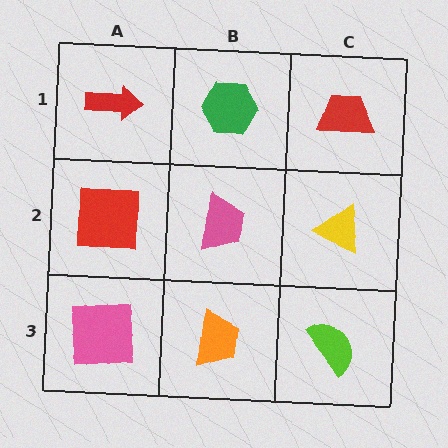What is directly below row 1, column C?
A yellow triangle.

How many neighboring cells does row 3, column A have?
2.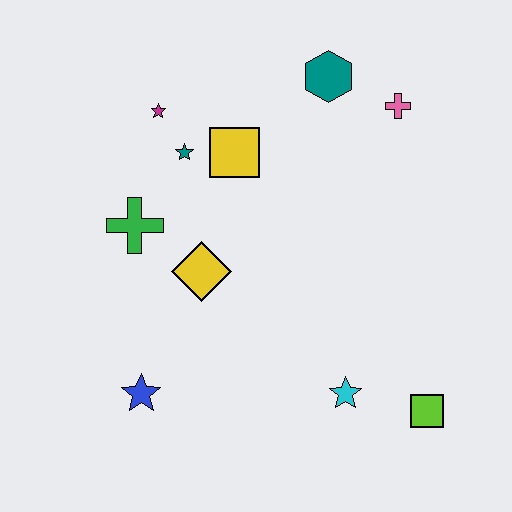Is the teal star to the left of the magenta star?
No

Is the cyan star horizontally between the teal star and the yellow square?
No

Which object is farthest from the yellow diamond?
The lime square is farthest from the yellow diamond.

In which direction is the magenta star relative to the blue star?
The magenta star is above the blue star.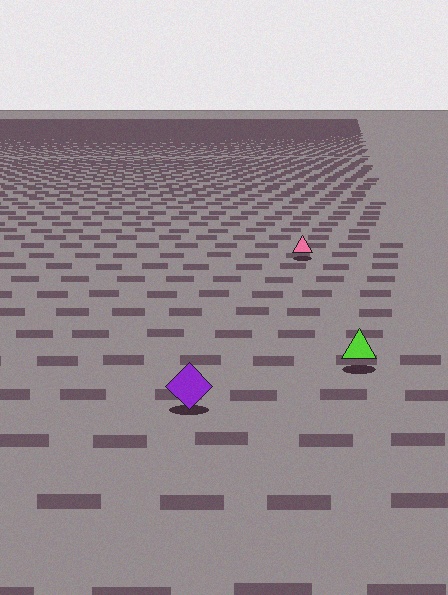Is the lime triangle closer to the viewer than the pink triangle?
Yes. The lime triangle is closer — you can tell from the texture gradient: the ground texture is coarser near it.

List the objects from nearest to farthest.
From nearest to farthest: the purple diamond, the lime triangle, the pink triangle.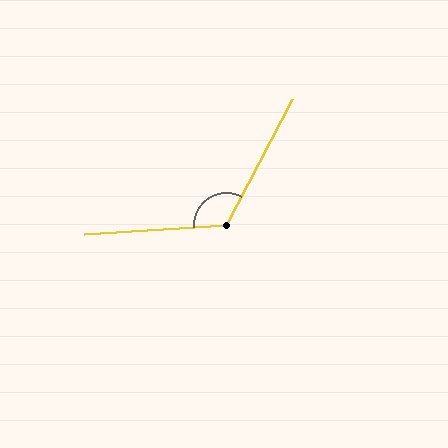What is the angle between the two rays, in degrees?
Approximately 121 degrees.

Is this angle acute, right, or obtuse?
It is obtuse.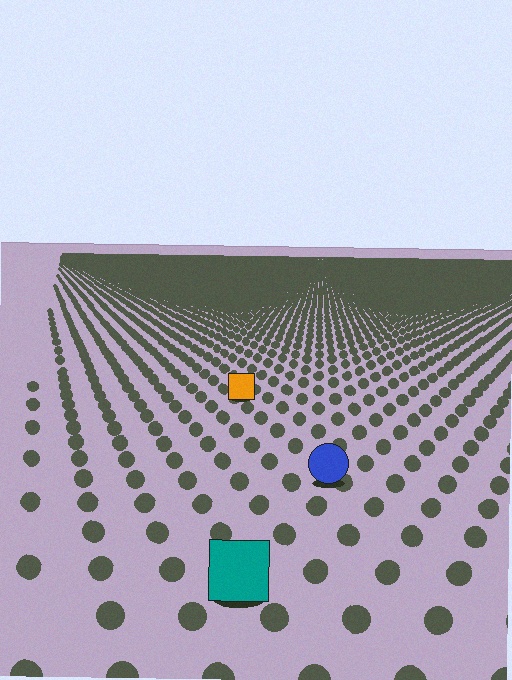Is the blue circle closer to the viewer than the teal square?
No. The teal square is closer — you can tell from the texture gradient: the ground texture is coarser near it.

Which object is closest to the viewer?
The teal square is closest. The texture marks near it are larger and more spread out.